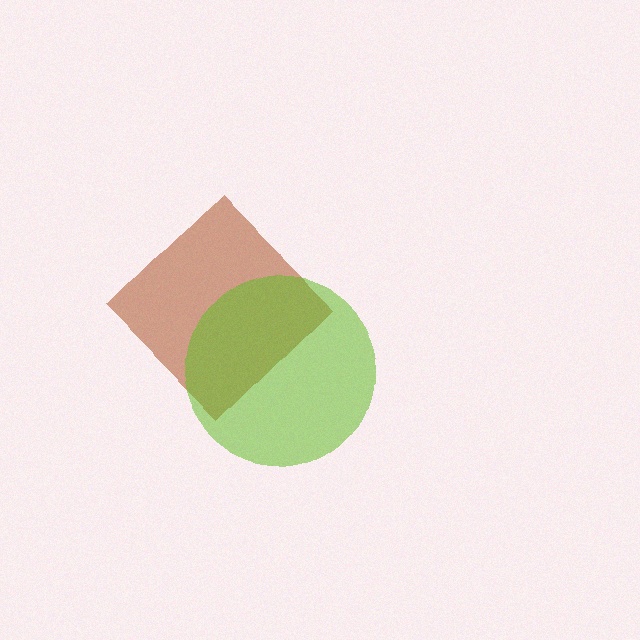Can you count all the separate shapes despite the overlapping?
Yes, there are 2 separate shapes.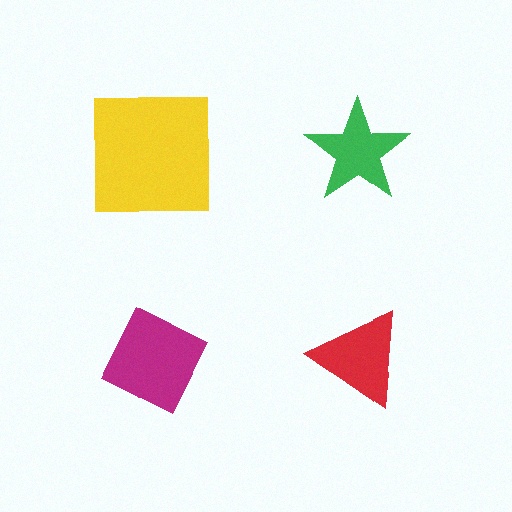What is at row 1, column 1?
A yellow square.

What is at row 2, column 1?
A magenta diamond.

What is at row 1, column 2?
A green star.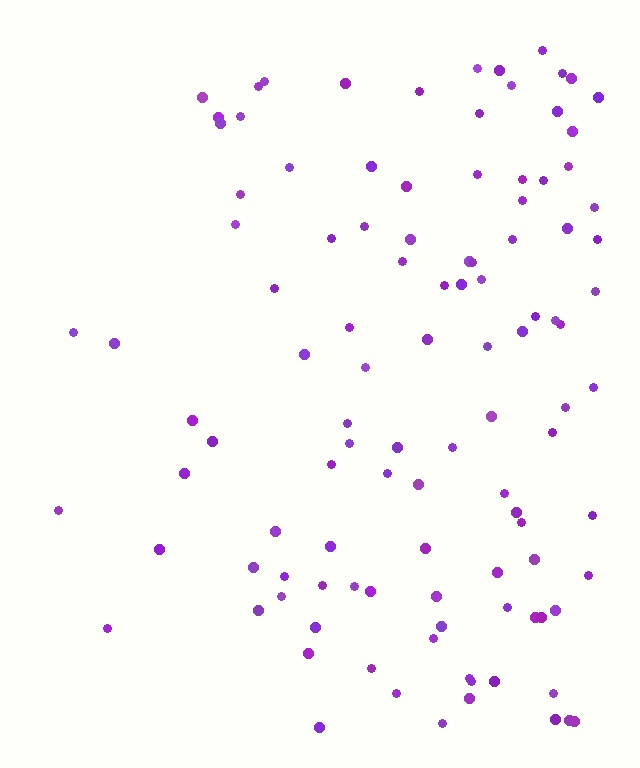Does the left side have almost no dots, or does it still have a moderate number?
Still a moderate number, just noticeably fewer than the right.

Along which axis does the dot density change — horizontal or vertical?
Horizontal.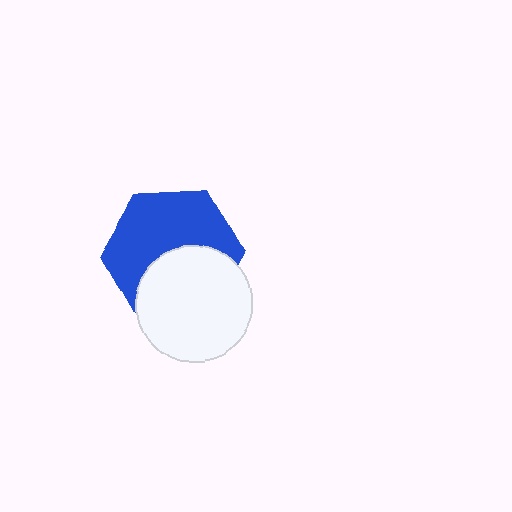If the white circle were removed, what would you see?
You would see the complete blue hexagon.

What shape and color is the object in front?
The object in front is a white circle.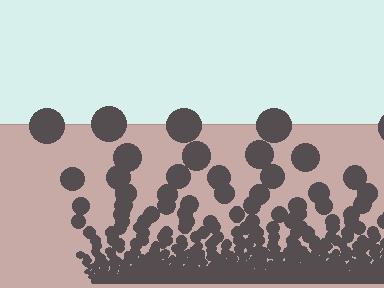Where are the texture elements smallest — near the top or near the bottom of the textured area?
Near the bottom.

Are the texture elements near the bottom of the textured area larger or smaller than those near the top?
Smaller. The gradient is inverted — elements near the bottom are smaller and denser.